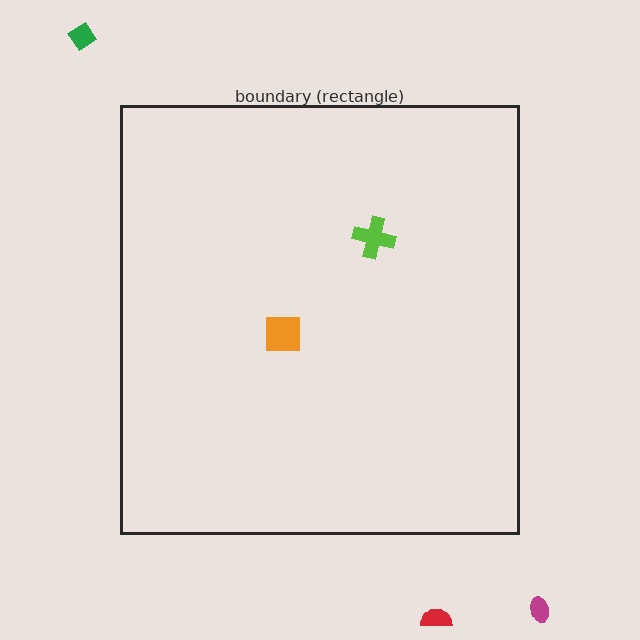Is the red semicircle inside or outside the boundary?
Outside.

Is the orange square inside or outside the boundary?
Inside.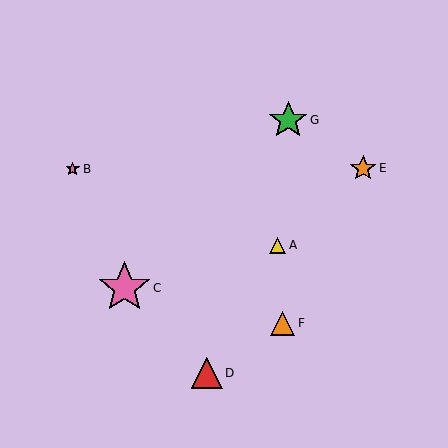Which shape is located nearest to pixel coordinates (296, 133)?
The green star (labeled G) at (288, 120) is nearest to that location.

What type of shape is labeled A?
Shape A is a yellow triangle.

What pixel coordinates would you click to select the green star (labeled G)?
Click at (288, 120) to select the green star G.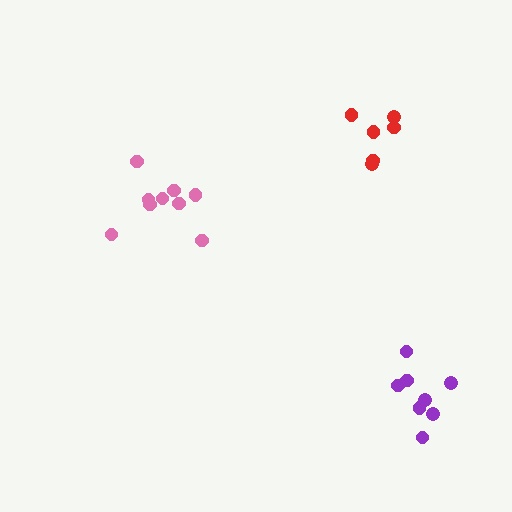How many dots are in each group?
Group 1: 9 dots, Group 2: 8 dots, Group 3: 6 dots (23 total).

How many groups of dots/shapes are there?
There are 3 groups.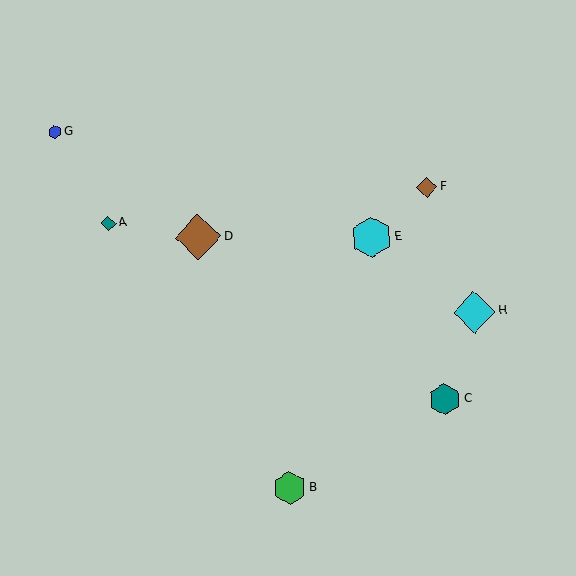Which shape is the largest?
The brown diamond (labeled D) is the largest.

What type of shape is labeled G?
Shape G is a blue hexagon.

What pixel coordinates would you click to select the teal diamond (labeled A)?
Click at (108, 223) to select the teal diamond A.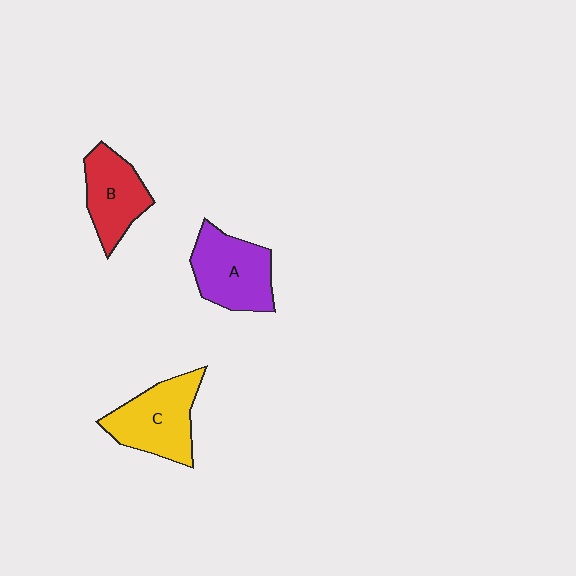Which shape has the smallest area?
Shape B (red).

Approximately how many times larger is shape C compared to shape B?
Approximately 1.2 times.